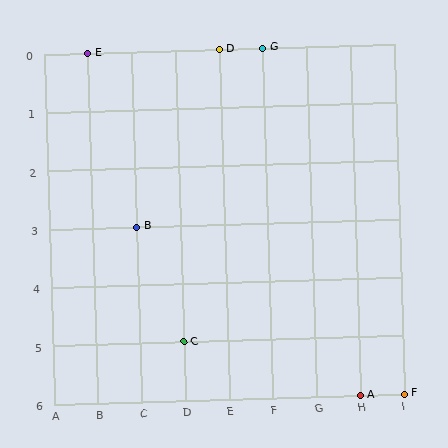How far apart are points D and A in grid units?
Points D and A are 3 columns and 6 rows apart (about 6.7 grid units diagonally).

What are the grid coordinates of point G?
Point G is at grid coordinates (F, 0).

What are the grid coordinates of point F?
Point F is at grid coordinates (I, 6).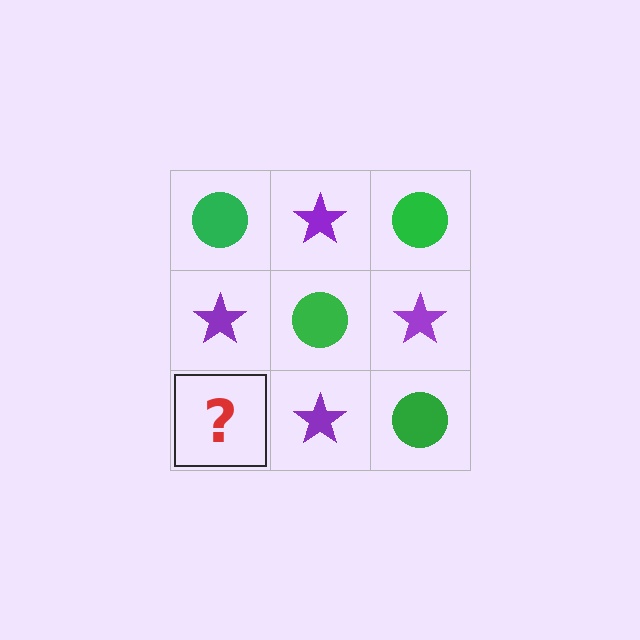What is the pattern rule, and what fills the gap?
The rule is that it alternates green circle and purple star in a checkerboard pattern. The gap should be filled with a green circle.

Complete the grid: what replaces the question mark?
The question mark should be replaced with a green circle.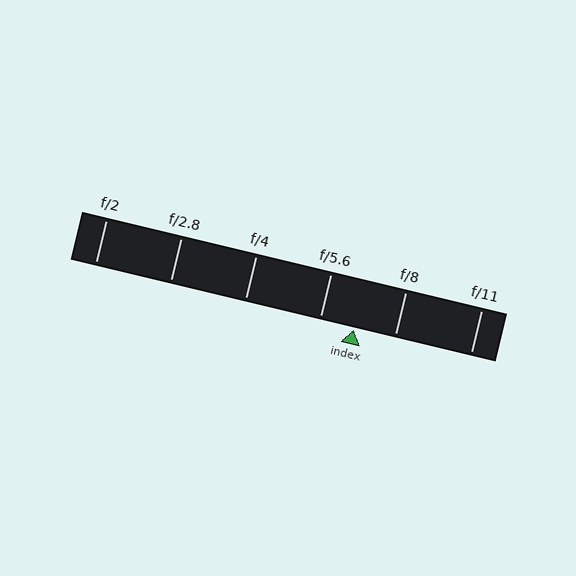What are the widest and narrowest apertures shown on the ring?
The widest aperture shown is f/2 and the narrowest is f/11.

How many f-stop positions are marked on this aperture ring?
There are 6 f-stop positions marked.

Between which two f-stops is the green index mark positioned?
The index mark is between f/5.6 and f/8.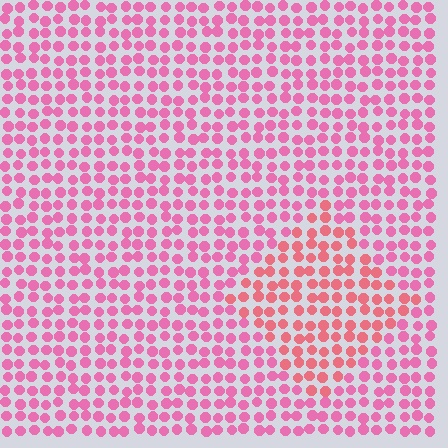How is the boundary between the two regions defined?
The boundary is defined purely by a slight shift in hue (about 25 degrees). Spacing, size, and orientation are identical on both sides.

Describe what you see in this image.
The image is filled with small pink elements in a uniform arrangement. A diamond-shaped region is visible where the elements are tinted to a slightly different hue, forming a subtle color boundary.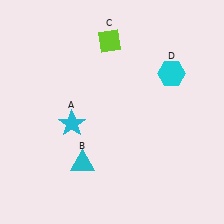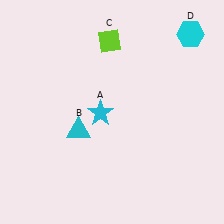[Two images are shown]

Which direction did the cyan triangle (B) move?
The cyan triangle (B) moved up.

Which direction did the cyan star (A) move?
The cyan star (A) moved right.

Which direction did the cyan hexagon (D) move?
The cyan hexagon (D) moved up.